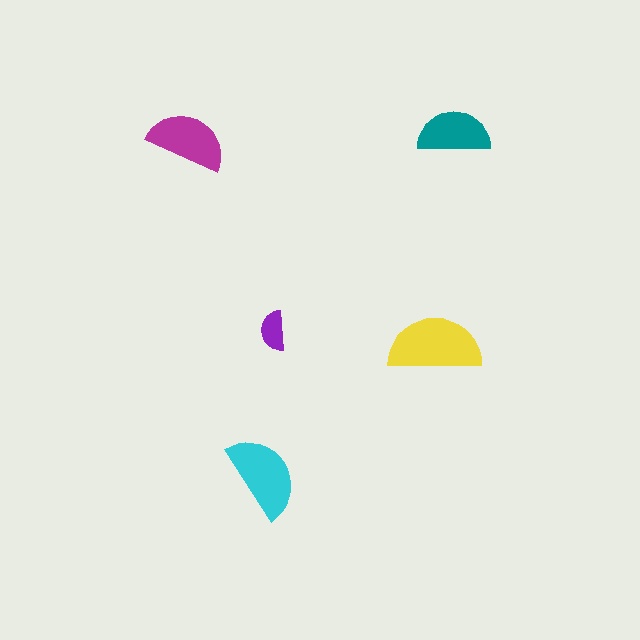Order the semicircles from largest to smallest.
the yellow one, the cyan one, the magenta one, the teal one, the purple one.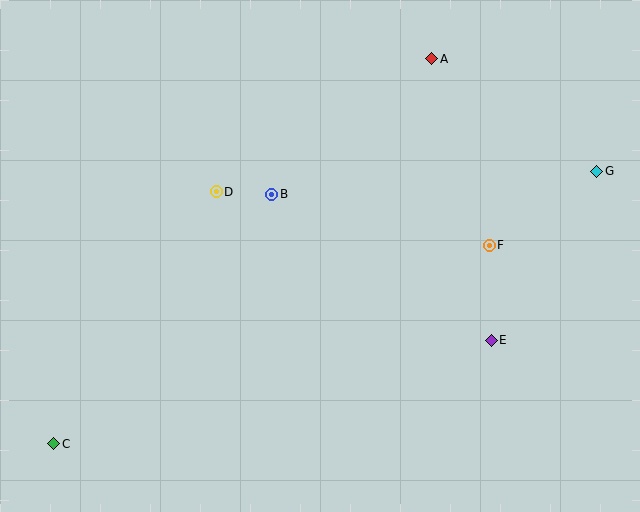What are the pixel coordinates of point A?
Point A is at (432, 59).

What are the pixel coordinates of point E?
Point E is at (491, 340).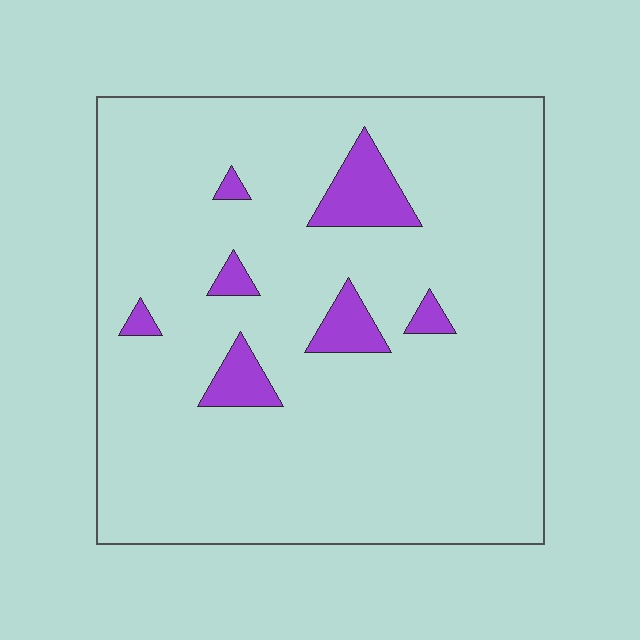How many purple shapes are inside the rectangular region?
7.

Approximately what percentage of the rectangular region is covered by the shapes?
Approximately 10%.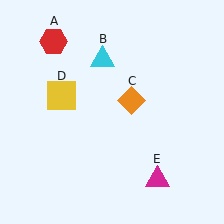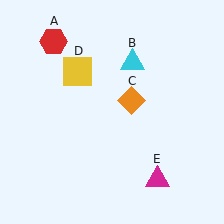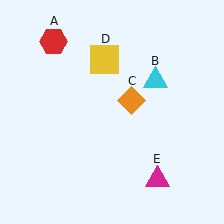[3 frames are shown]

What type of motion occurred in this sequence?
The cyan triangle (object B), yellow square (object D) rotated clockwise around the center of the scene.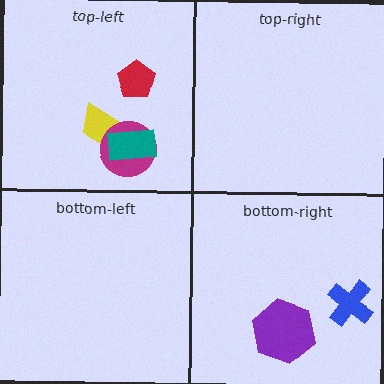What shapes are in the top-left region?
The yellow trapezoid, the magenta circle, the teal rectangle, the red pentagon.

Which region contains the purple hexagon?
The bottom-right region.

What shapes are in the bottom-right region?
The purple hexagon, the blue cross.